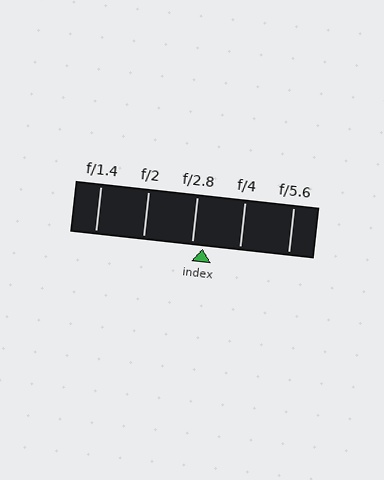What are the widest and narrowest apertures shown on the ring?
The widest aperture shown is f/1.4 and the narrowest is f/5.6.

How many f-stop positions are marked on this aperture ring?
There are 5 f-stop positions marked.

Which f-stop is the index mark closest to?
The index mark is closest to f/2.8.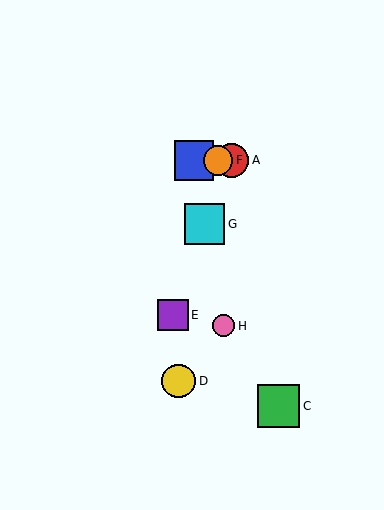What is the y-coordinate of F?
Object F is at y≈160.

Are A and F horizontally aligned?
Yes, both are at y≈160.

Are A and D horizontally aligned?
No, A is at y≈160 and D is at y≈381.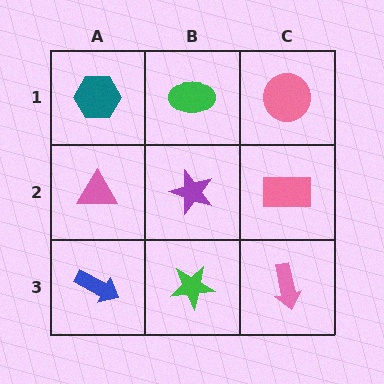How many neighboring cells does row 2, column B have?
4.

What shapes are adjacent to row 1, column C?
A pink rectangle (row 2, column C), a green ellipse (row 1, column B).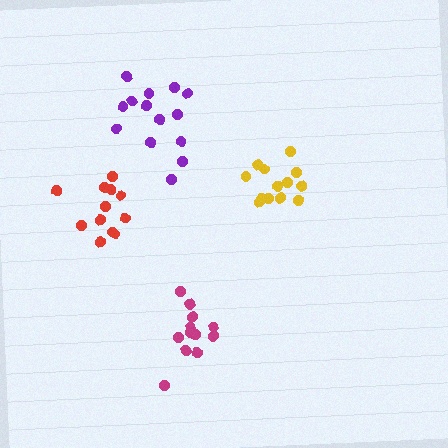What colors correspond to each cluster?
The clusters are colored: magenta, red, yellow, purple.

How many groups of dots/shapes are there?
There are 4 groups.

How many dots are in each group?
Group 1: 12 dots, Group 2: 12 dots, Group 3: 13 dots, Group 4: 14 dots (51 total).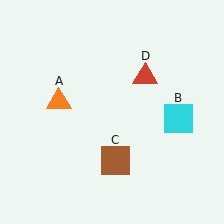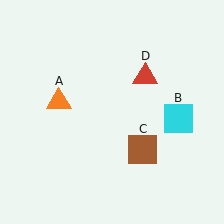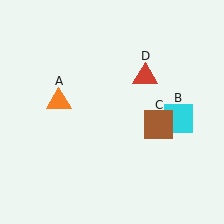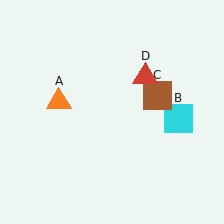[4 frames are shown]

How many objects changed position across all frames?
1 object changed position: brown square (object C).